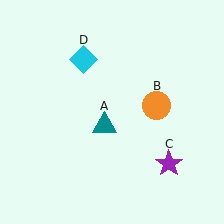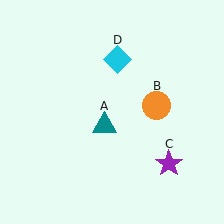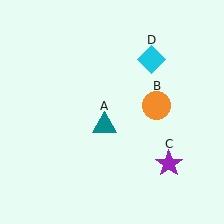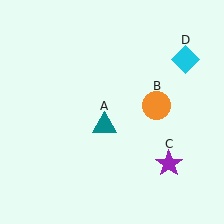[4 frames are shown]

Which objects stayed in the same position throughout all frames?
Teal triangle (object A) and orange circle (object B) and purple star (object C) remained stationary.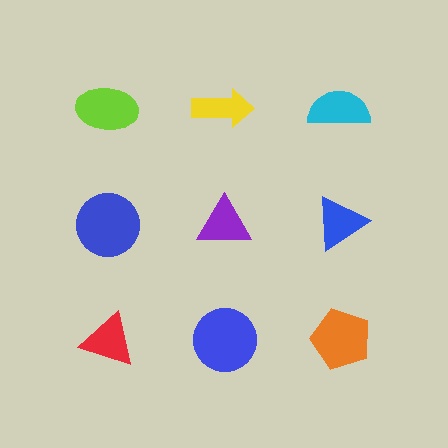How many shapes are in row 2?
3 shapes.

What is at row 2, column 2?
A purple triangle.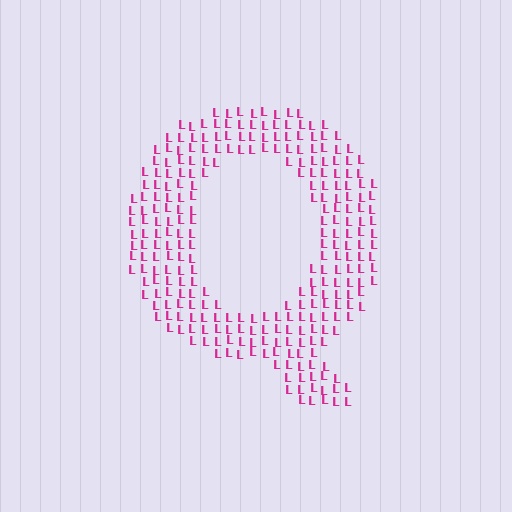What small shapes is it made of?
It is made of small letter L's.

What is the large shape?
The large shape is the letter Q.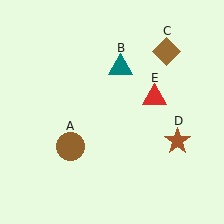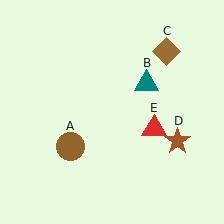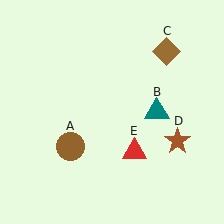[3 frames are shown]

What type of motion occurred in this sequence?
The teal triangle (object B), red triangle (object E) rotated clockwise around the center of the scene.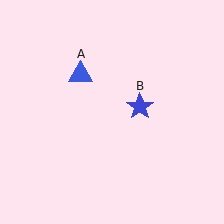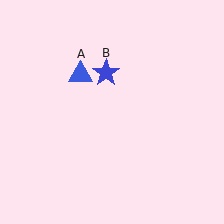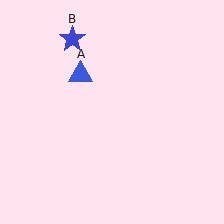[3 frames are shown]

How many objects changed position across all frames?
1 object changed position: blue star (object B).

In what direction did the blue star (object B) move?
The blue star (object B) moved up and to the left.